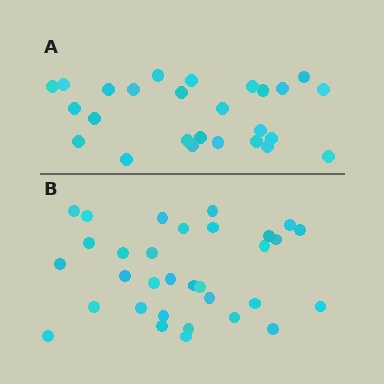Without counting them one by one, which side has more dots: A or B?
Region B (the bottom region) has more dots.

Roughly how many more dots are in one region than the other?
Region B has about 6 more dots than region A.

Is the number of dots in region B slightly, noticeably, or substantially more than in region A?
Region B has only slightly more — the two regions are fairly close. The ratio is roughly 1.2 to 1.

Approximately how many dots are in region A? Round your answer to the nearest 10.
About 30 dots. (The exact count is 26, which rounds to 30.)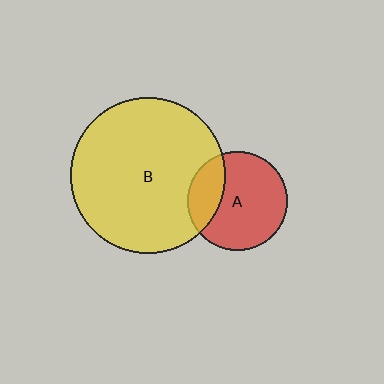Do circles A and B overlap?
Yes.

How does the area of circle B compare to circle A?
Approximately 2.4 times.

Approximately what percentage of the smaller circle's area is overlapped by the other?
Approximately 25%.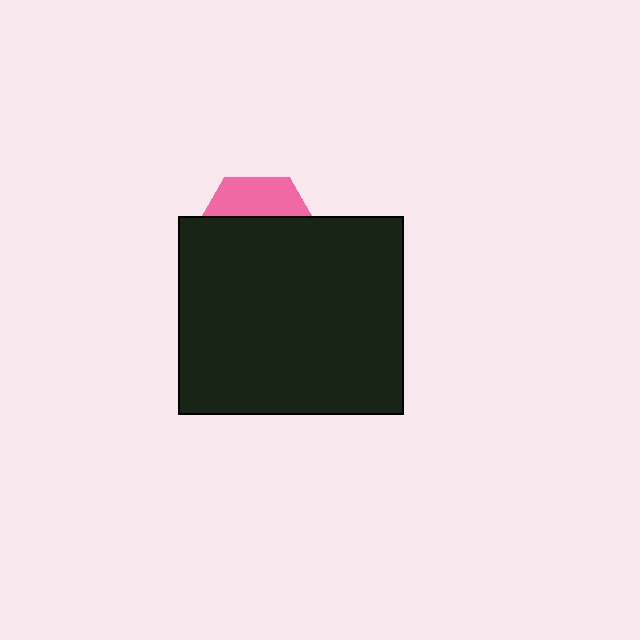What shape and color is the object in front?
The object in front is a black rectangle.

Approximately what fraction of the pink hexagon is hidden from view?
Roughly 69% of the pink hexagon is hidden behind the black rectangle.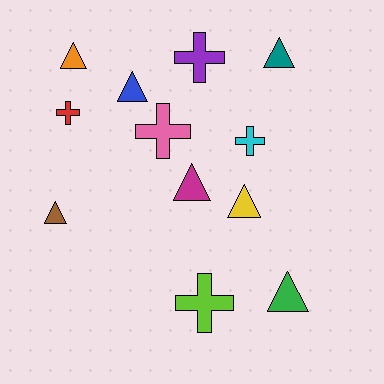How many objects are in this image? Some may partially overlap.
There are 12 objects.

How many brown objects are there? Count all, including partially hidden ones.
There is 1 brown object.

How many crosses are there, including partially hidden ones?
There are 5 crosses.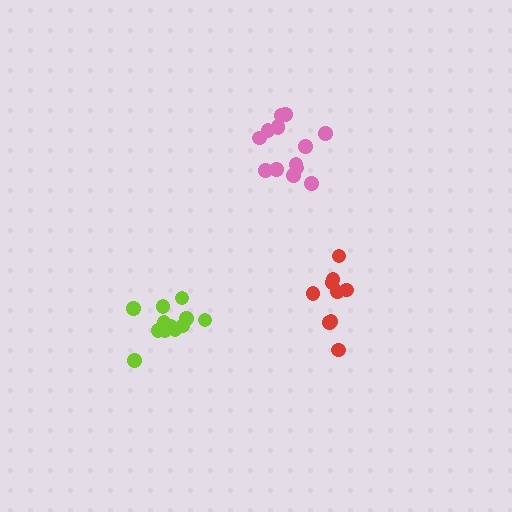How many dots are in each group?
Group 1: 12 dots, Group 2: 14 dots, Group 3: 9 dots (35 total).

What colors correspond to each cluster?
The clusters are colored: lime, pink, red.